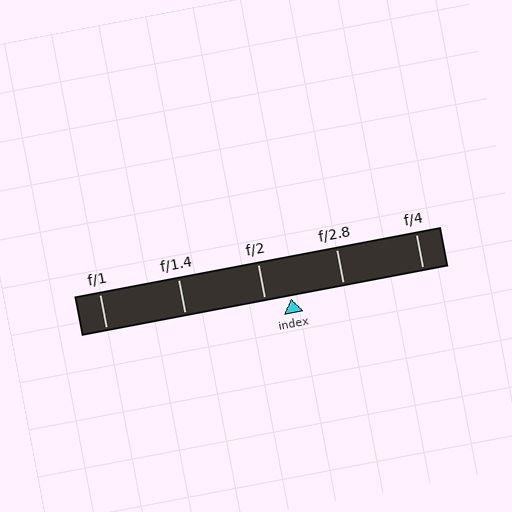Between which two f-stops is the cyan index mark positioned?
The index mark is between f/2 and f/2.8.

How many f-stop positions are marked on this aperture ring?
There are 5 f-stop positions marked.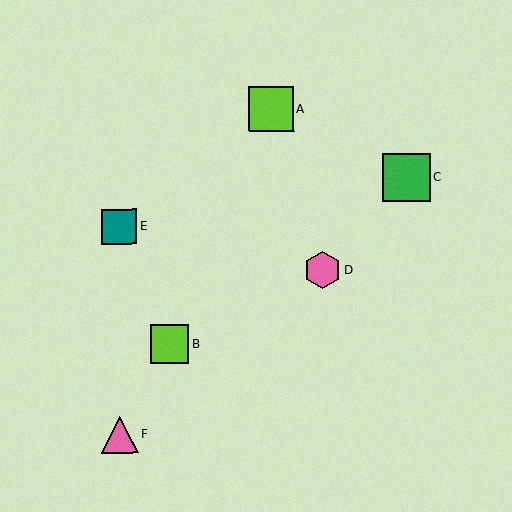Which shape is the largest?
The green square (labeled C) is the largest.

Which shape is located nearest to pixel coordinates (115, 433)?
The pink triangle (labeled F) at (119, 435) is nearest to that location.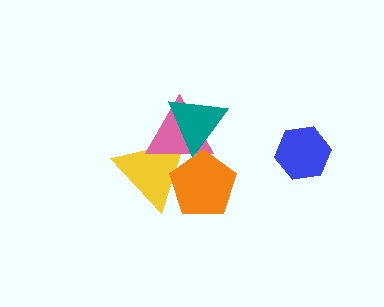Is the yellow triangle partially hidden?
Yes, it is partially covered by another shape.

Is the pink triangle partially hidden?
Yes, it is partially covered by another shape.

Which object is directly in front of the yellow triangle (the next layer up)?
The pink triangle is directly in front of the yellow triangle.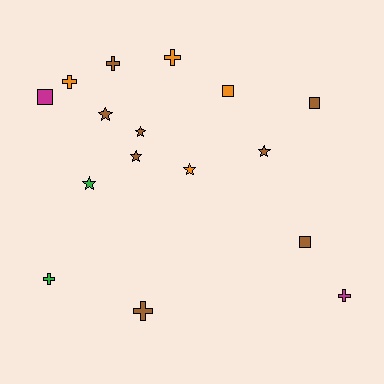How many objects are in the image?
There are 16 objects.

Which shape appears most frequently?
Star, with 6 objects.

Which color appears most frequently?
Brown, with 8 objects.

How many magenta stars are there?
There are no magenta stars.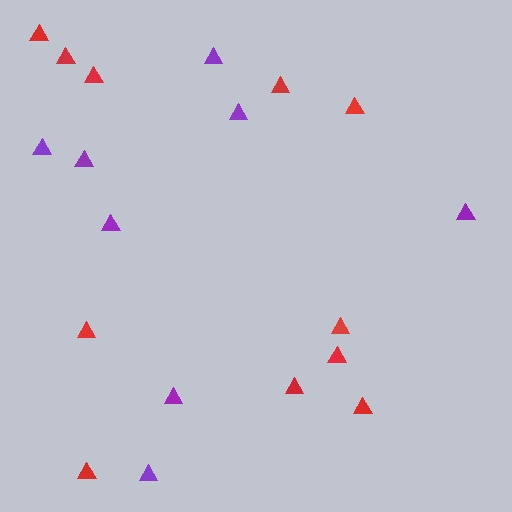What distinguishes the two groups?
There are 2 groups: one group of purple triangles (8) and one group of red triangles (11).